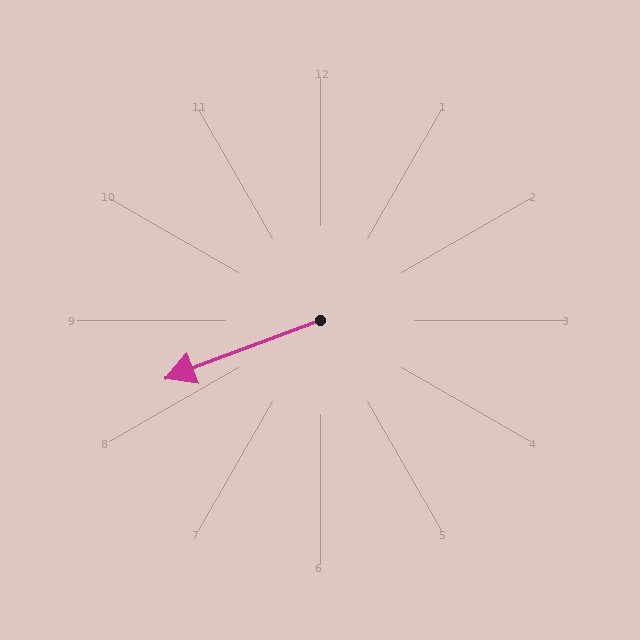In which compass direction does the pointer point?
West.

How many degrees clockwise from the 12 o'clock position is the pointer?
Approximately 249 degrees.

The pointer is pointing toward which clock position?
Roughly 8 o'clock.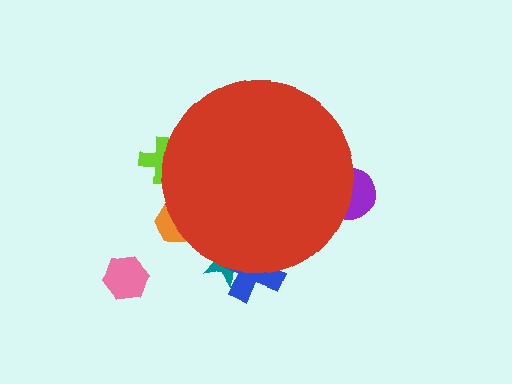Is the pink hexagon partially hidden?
No, the pink hexagon is fully visible.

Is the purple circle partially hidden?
Yes, the purple circle is partially hidden behind the red circle.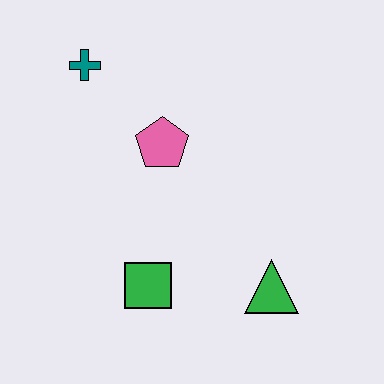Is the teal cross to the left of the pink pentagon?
Yes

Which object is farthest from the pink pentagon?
The green triangle is farthest from the pink pentagon.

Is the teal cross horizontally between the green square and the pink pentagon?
No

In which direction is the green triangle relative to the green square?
The green triangle is to the right of the green square.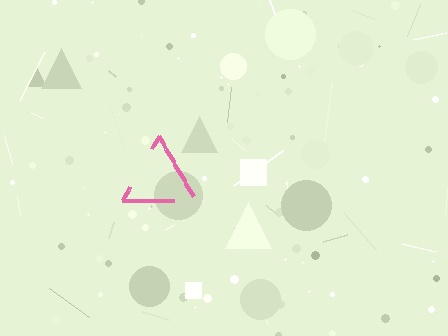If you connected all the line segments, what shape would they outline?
They would outline a triangle.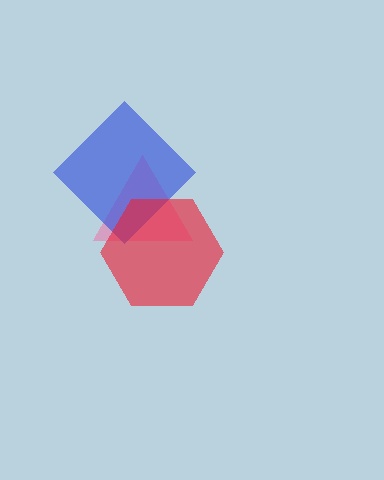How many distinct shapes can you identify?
There are 3 distinct shapes: a pink triangle, a blue diamond, a red hexagon.